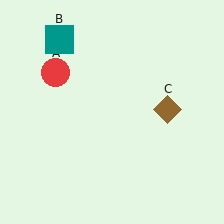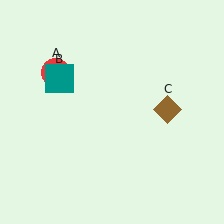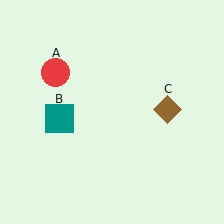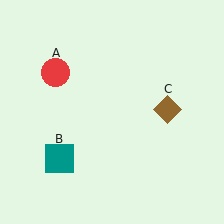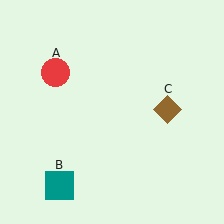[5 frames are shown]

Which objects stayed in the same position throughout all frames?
Red circle (object A) and brown diamond (object C) remained stationary.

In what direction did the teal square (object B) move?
The teal square (object B) moved down.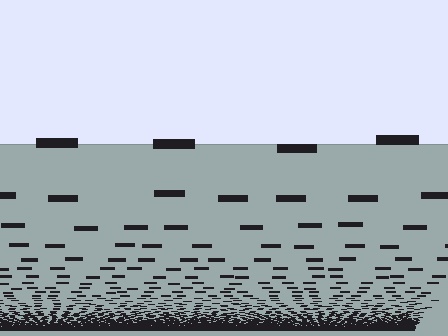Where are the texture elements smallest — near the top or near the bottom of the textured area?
Near the bottom.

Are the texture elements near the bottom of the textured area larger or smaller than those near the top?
Smaller. The gradient is inverted — elements near the bottom are smaller and denser.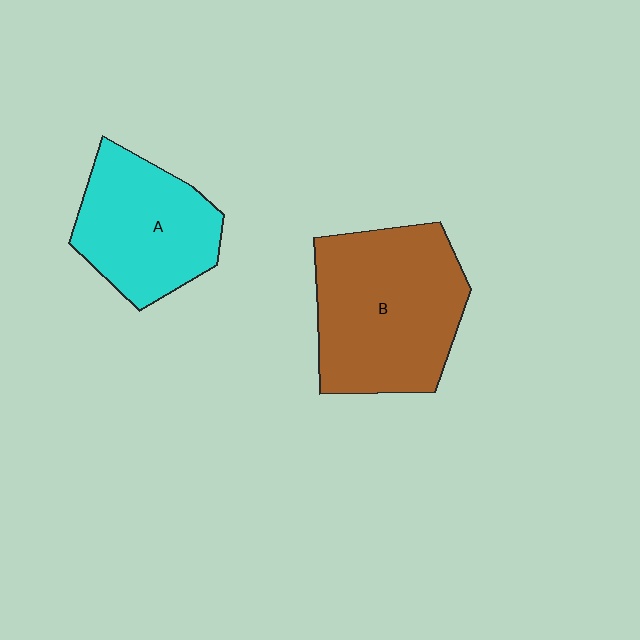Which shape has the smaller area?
Shape A (cyan).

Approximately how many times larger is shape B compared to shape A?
Approximately 1.4 times.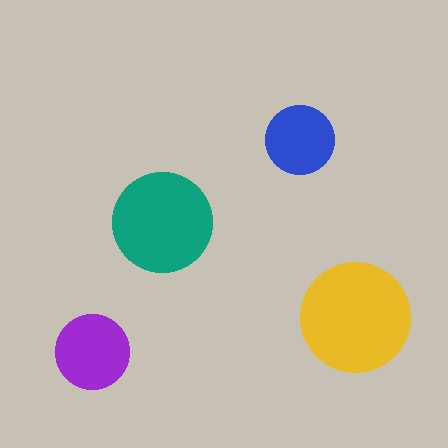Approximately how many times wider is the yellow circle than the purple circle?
About 1.5 times wider.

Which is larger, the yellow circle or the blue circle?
The yellow one.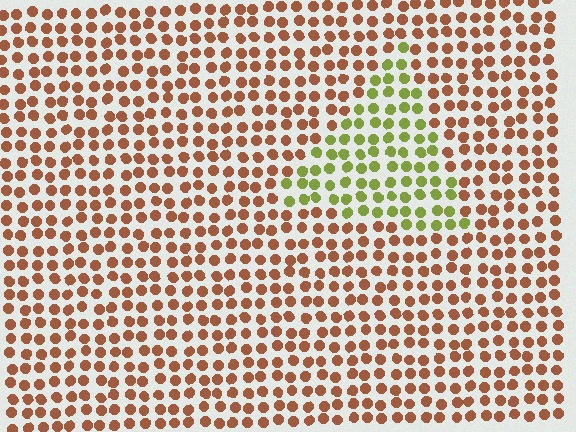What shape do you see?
I see a triangle.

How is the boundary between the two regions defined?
The boundary is defined purely by a slight shift in hue (about 63 degrees). Spacing, size, and orientation are identical on both sides.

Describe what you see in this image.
The image is filled with small brown elements in a uniform arrangement. A triangle-shaped region is visible where the elements are tinted to a slightly different hue, forming a subtle color boundary.